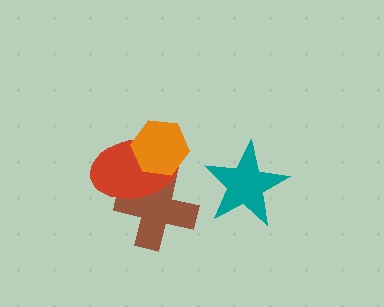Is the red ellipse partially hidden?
Yes, it is partially covered by another shape.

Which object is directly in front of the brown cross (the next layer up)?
The red ellipse is directly in front of the brown cross.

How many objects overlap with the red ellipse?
2 objects overlap with the red ellipse.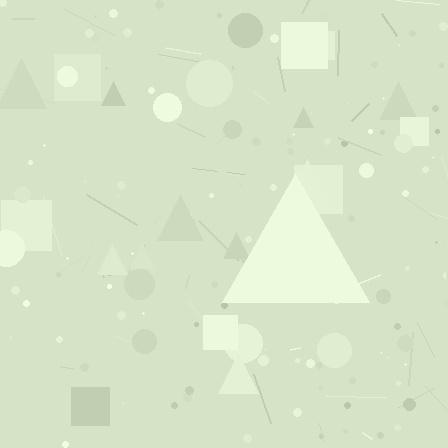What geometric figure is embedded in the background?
A triangle is embedded in the background.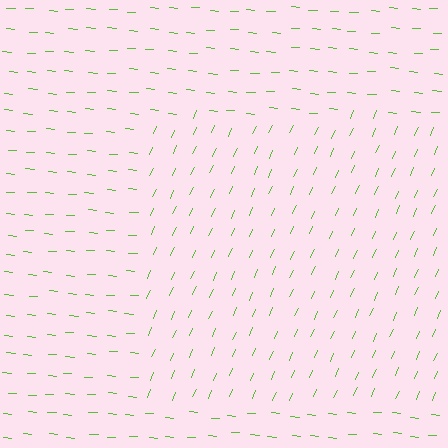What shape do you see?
I see a rectangle.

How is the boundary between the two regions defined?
The boundary is defined purely by a change in line orientation (approximately 70 degrees difference). All lines are the same color and thickness.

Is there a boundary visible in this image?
Yes, there is a texture boundary formed by a change in line orientation.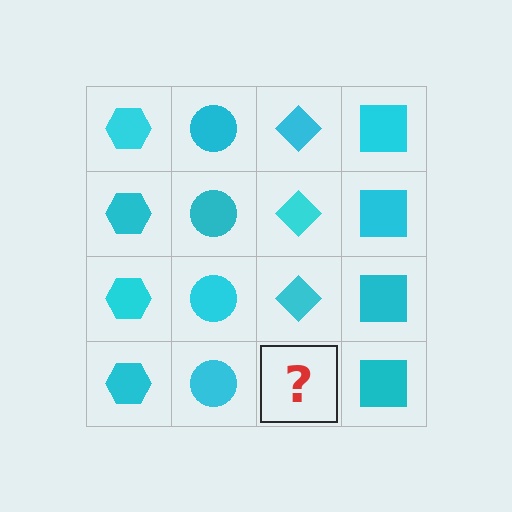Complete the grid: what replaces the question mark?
The question mark should be replaced with a cyan diamond.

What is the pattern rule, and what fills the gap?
The rule is that each column has a consistent shape. The gap should be filled with a cyan diamond.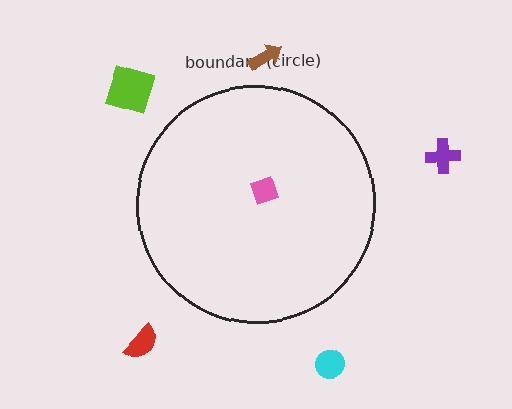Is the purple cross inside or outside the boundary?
Outside.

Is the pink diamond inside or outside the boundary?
Inside.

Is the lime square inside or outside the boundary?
Outside.